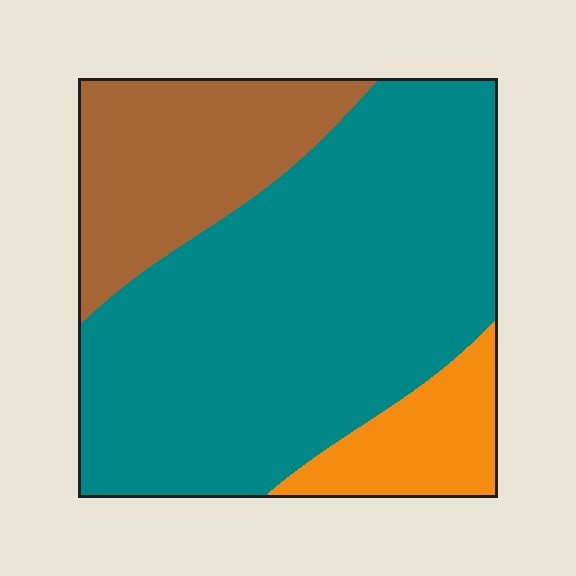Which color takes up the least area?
Orange, at roughly 10%.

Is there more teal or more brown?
Teal.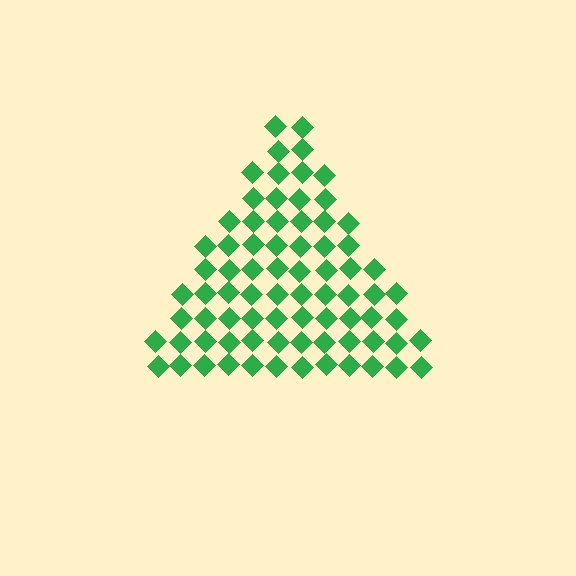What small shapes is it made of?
It is made of small diamonds.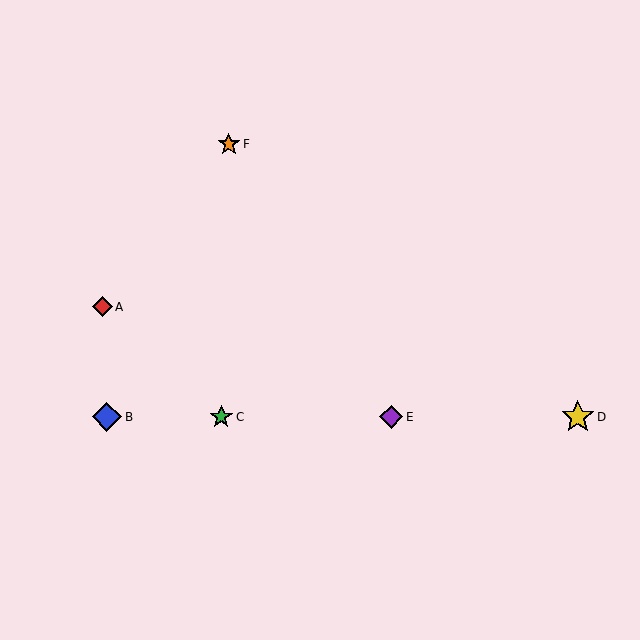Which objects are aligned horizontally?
Objects B, C, D, E are aligned horizontally.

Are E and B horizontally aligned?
Yes, both are at y≈417.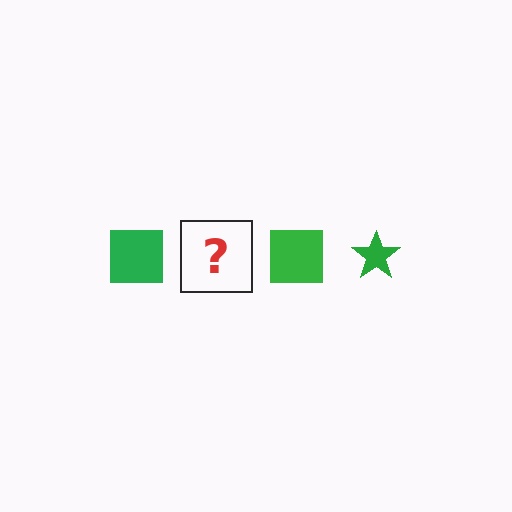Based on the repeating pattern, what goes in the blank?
The blank should be a green star.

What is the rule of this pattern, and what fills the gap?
The rule is that the pattern cycles through square, star shapes in green. The gap should be filled with a green star.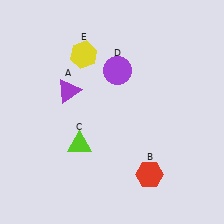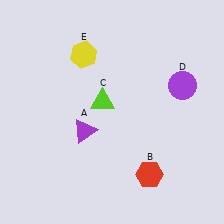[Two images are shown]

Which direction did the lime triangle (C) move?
The lime triangle (C) moved up.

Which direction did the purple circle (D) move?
The purple circle (D) moved right.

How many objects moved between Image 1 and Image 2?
3 objects moved between the two images.